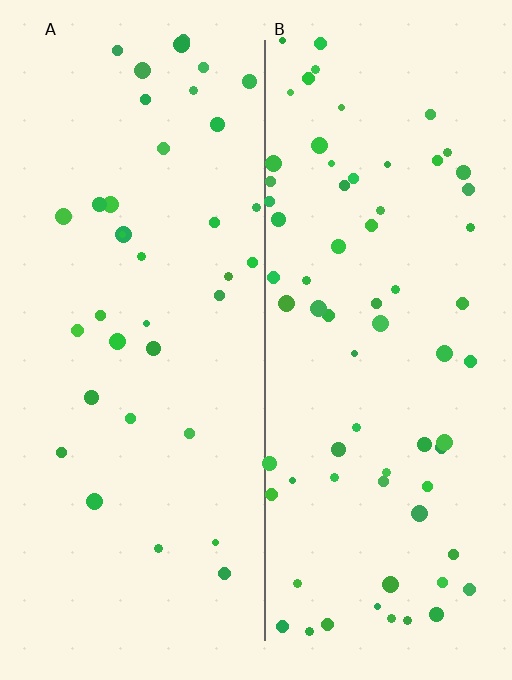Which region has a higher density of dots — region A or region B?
B (the right).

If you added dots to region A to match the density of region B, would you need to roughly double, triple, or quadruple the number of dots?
Approximately double.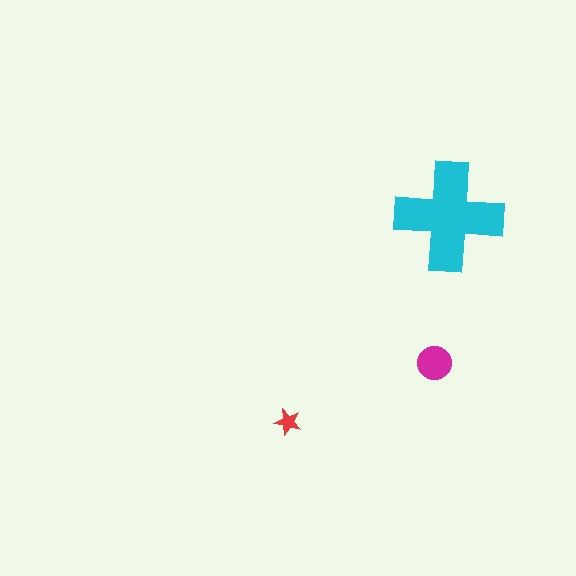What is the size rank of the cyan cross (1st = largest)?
1st.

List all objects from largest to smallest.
The cyan cross, the magenta circle, the red star.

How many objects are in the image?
There are 3 objects in the image.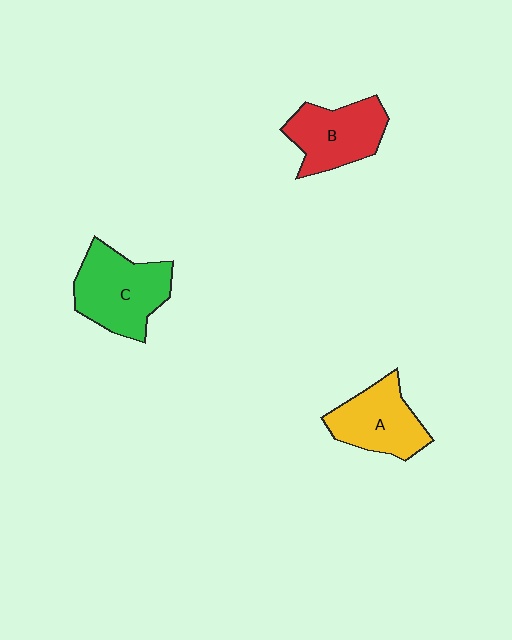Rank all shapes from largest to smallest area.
From largest to smallest: C (green), B (red), A (yellow).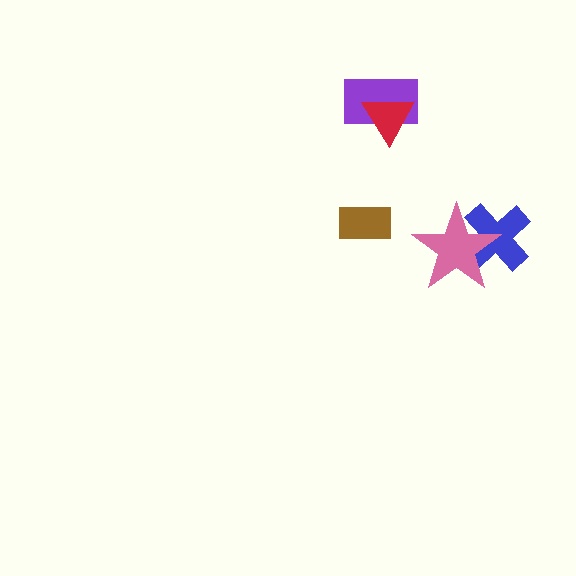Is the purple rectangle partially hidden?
Yes, it is partially covered by another shape.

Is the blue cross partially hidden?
Yes, it is partially covered by another shape.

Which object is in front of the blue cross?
The pink star is in front of the blue cross.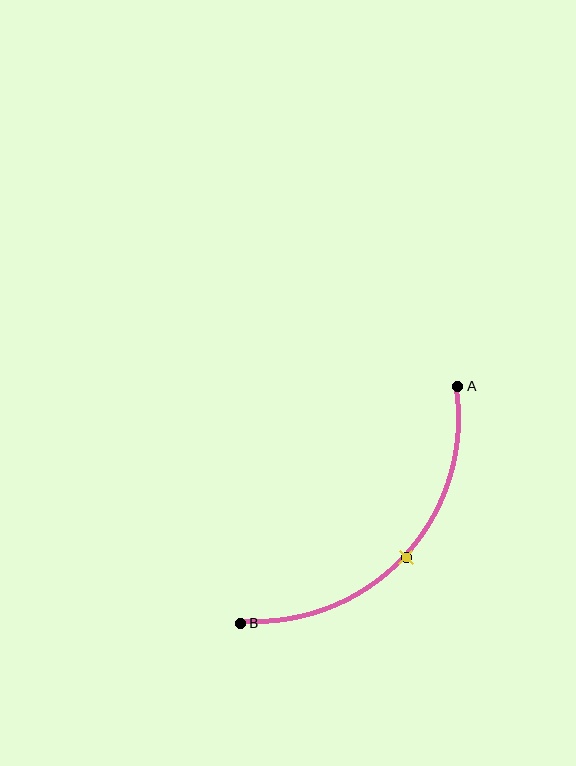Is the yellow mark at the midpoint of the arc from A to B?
Yes. The yellow mark lies on the arc at equal arc-length from both A and B — it is the arc midpoint.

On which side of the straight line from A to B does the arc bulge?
The arc bulges below and to the right of the straight line connecting A and B.